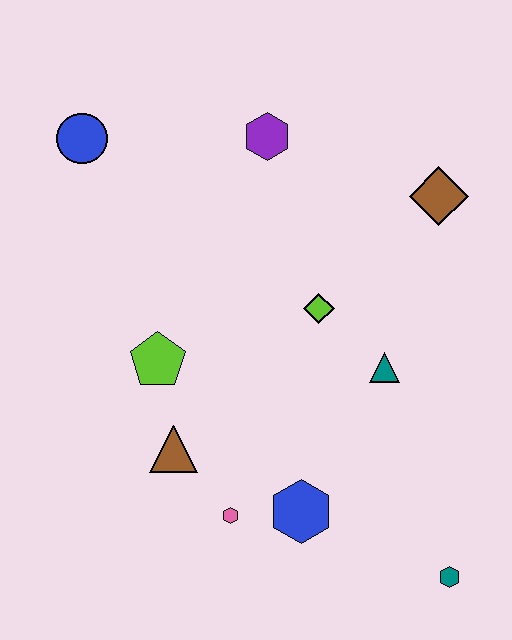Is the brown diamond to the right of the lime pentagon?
Yes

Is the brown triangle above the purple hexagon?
No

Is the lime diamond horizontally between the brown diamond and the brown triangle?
Yes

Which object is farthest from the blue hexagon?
The blue circle is farthest from the blue hexagon.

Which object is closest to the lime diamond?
The teal triangle is closest to the lime diamond.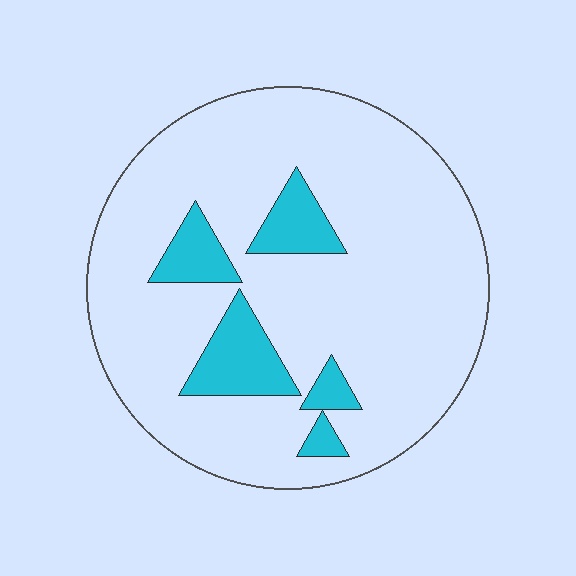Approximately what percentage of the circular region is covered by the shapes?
Approximately 15%.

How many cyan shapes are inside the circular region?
5.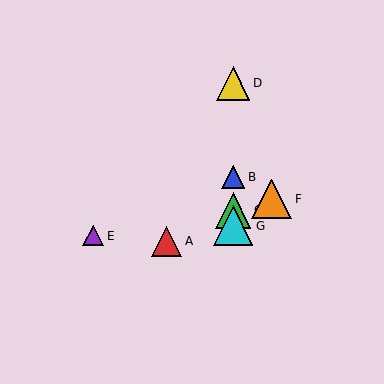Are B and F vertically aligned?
No, B is at x≈233 and F is at x≈272.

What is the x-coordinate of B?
Object B is at x≈233.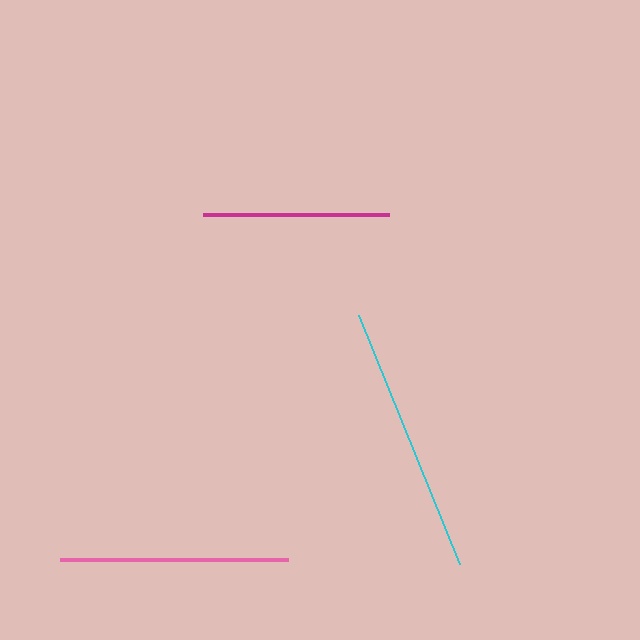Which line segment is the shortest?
The magenta line is the shortest at approximately 186 pixels.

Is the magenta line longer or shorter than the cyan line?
The cyan line is longer than the magenta line.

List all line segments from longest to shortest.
From longest to shortest: cyan, pink, magenta.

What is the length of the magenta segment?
The magenta segment is approximately 186 pixels long.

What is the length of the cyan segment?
The cyan segment is approximately 269 pixels long.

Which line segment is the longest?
The cyan line is the longest at approximately 269 pixels.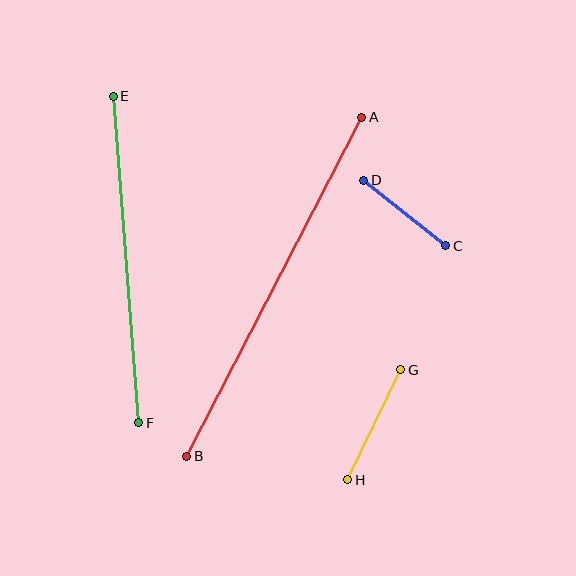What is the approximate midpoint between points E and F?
The midpoint is at approximately (126, 260) pixels.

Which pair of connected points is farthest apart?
Points A and B are farthest apart.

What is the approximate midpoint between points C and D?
The midpoint is at approximately (405, 213) pixels.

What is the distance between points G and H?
The distance is approximately 122 pixels.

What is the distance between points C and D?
The distance is approximately 105 pixels.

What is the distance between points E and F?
The distance is approximately 328 pixels.